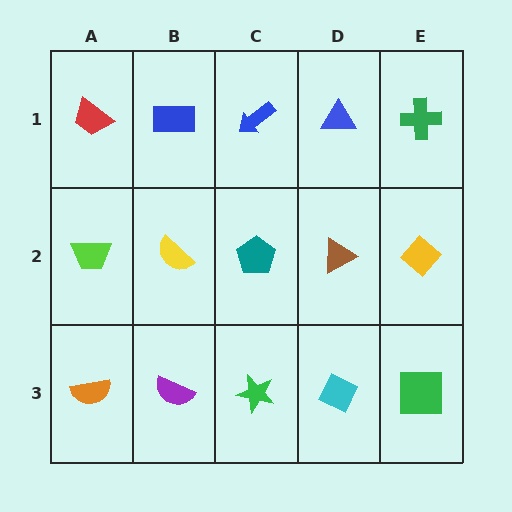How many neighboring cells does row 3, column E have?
2.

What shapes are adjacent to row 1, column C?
A teal pentagon (row 2, column C), a blue rectangle (row 1, column B), a blue triangle (row 1, column D).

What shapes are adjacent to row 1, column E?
A yellow diamond (row 2, column E), a blue triangle (row 1, column D).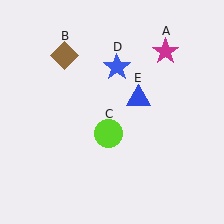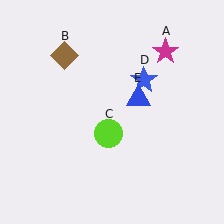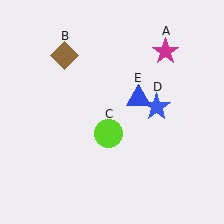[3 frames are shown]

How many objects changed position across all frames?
1 object changed position: blue star (object D).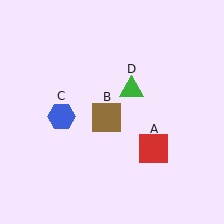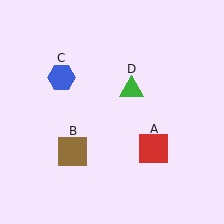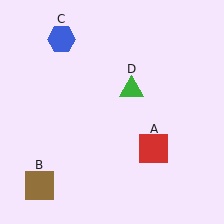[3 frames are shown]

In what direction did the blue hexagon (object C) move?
The blue hexagon (object C) moved up.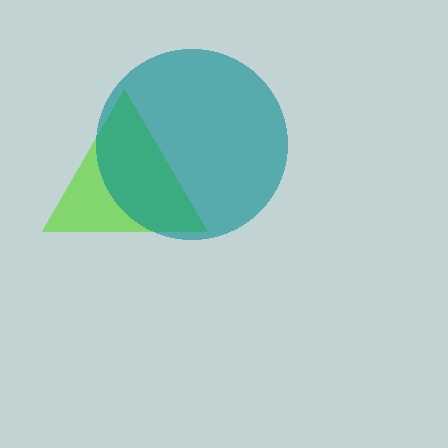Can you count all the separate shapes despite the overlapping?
Yes, there are 2 separate shapes.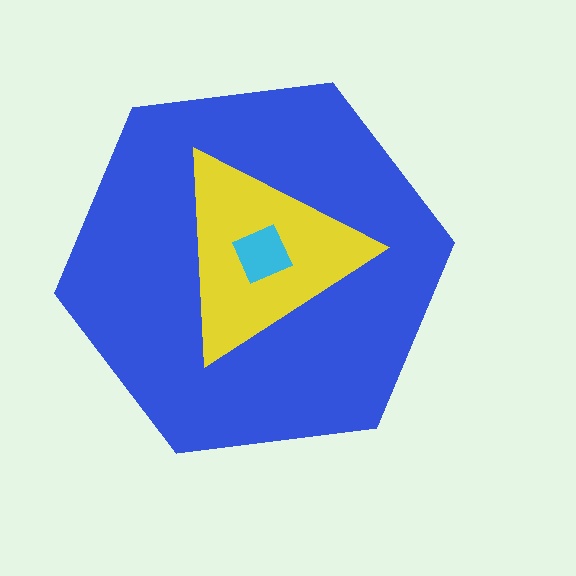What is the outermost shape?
The blue hexagon.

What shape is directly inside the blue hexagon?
The yellow triangle.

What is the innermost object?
The cyan diamond.